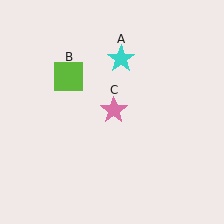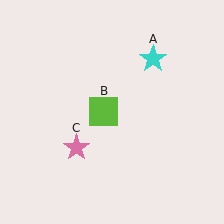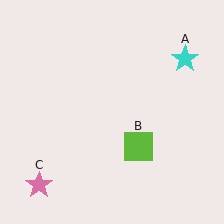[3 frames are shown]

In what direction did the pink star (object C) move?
The pink star (object C) moved down and to the left.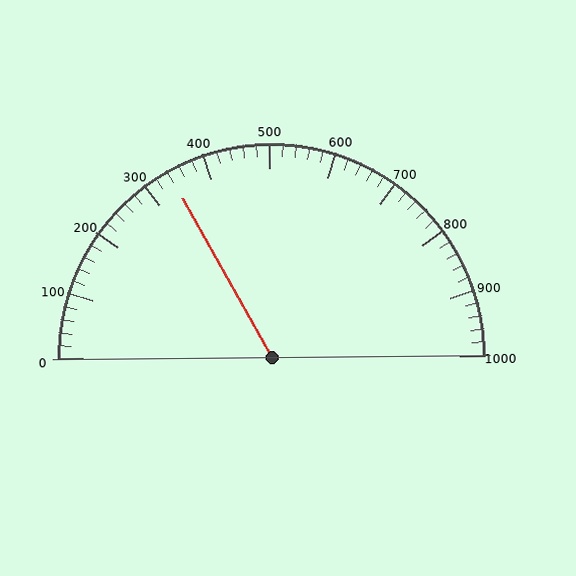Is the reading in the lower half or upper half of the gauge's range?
The reading is in the lower half of the range (0 to 1000).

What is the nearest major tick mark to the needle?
The nearest major tick mark is 300.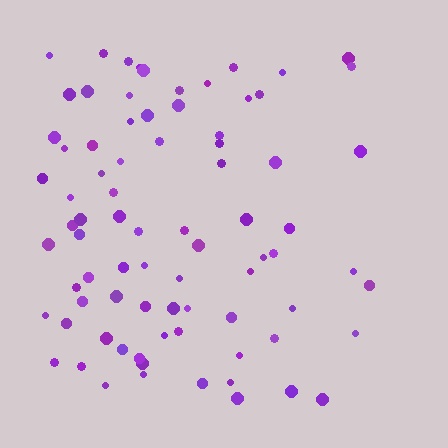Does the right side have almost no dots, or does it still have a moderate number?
Still a moderate number, just noticeably fewer than the left.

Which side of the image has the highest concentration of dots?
The left.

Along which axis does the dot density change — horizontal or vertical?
Horizontal.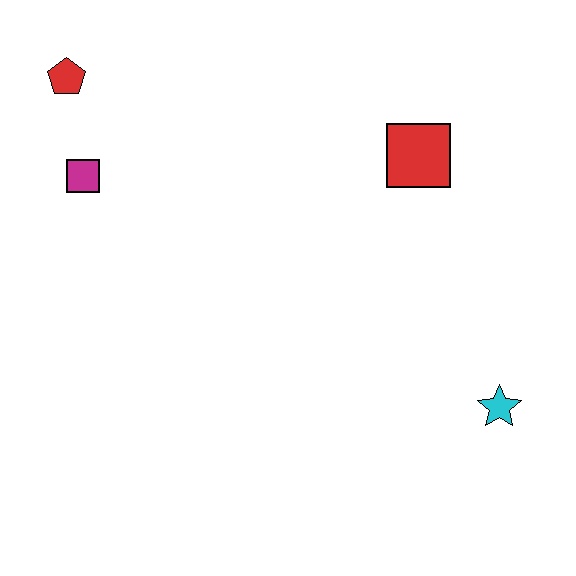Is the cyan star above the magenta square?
No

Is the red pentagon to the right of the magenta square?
No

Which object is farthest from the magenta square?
The cyan star is farthest from the magenta square.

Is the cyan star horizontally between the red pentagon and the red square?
No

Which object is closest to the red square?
The cyan star is closest to the red square.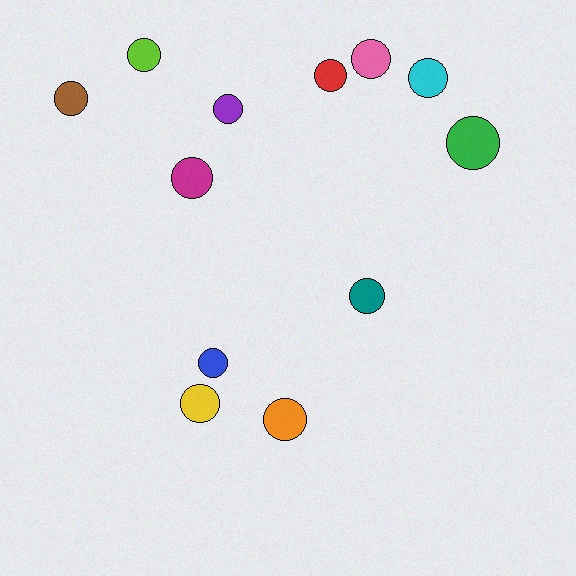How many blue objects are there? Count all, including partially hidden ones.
There is 1 blue object.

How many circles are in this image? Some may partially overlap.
There are 12 circles.